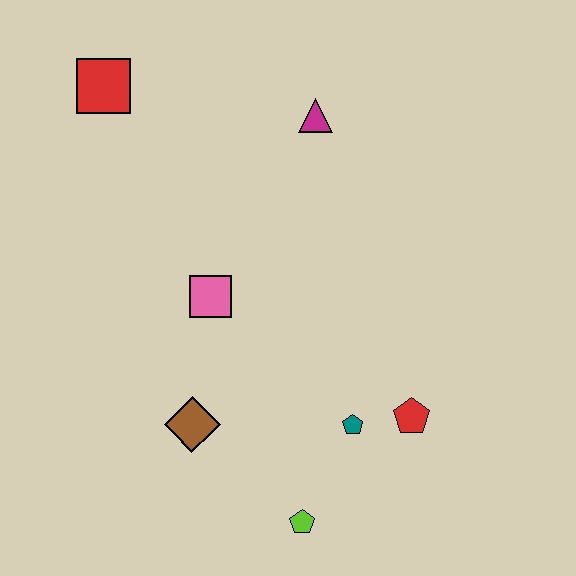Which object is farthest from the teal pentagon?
The red square is farthest from the teal pentagon.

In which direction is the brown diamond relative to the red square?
The brown diamond is below the red square.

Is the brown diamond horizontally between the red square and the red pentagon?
Yes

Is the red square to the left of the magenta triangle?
Yes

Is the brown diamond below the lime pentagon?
No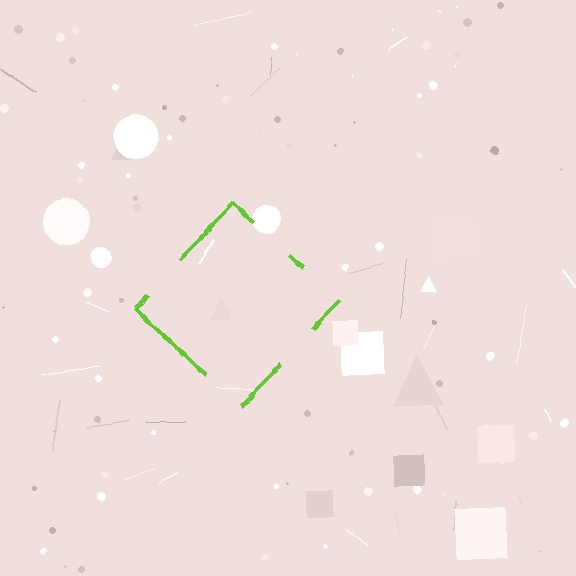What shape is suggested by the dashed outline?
The dashed outline suggests a diamond.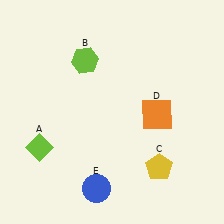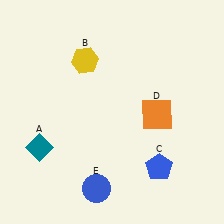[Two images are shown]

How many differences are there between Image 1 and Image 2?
There are 3 differences between the two images.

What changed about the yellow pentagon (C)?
In Image 1, C is yellow. In Image 2, it changed to blue.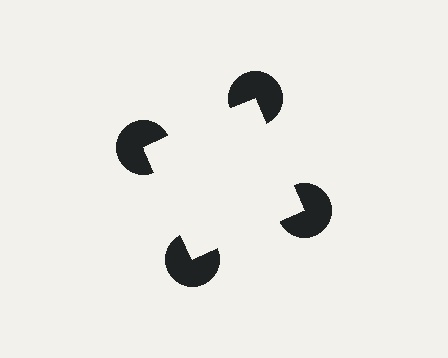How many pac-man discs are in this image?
There are 4 — one at each vertex of the illusory square.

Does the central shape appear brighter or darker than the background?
It typically appears slightly brighter than the background, even though no actual brightness change is drawn.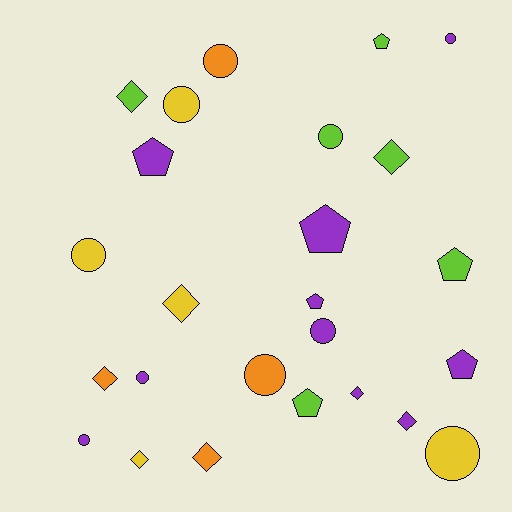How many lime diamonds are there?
There are 2 lime diamonds.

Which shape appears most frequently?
Circle, with 10 objects.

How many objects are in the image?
There are 25 objects.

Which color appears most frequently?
Purple, with 10 objects.